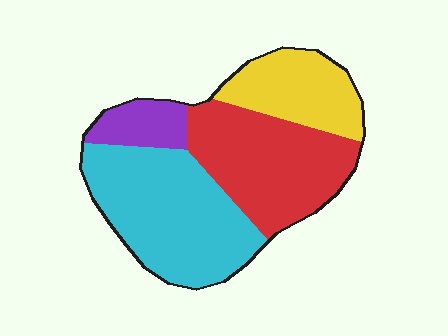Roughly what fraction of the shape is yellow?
Yellow takes up between a sixth and a third of the shape.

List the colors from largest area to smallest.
From largest to smallest: cyan, red, yellow, purple.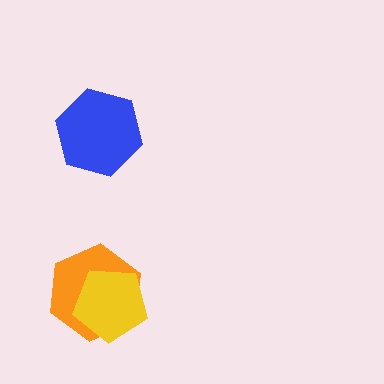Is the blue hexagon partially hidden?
No, no other shape covers it.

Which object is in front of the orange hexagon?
The yellow pentagon is in front of the orange hexagon.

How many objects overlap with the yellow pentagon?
1 object overlaps with the yellow pentagon.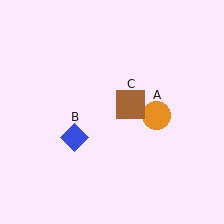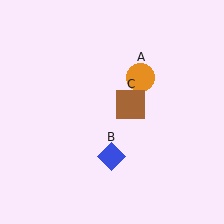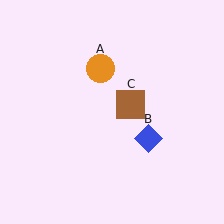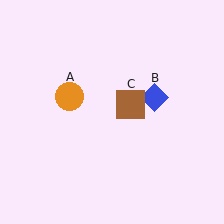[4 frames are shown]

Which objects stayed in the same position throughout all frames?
Brown square (object C) remained stationary.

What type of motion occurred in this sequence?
The orange circle (object A), blue diamond (object B) rotated counterclockwise around the center of the scene.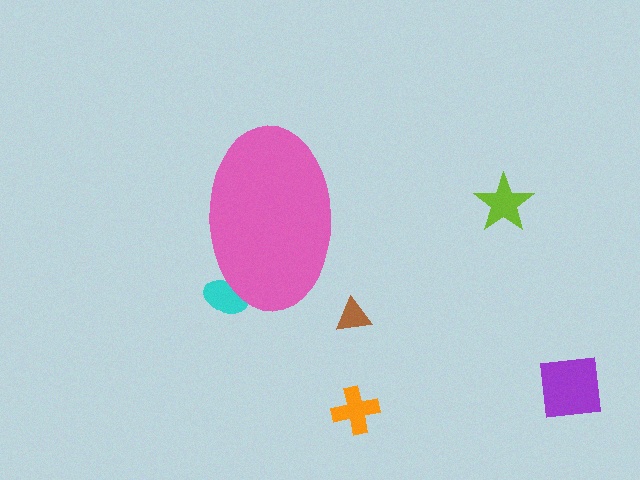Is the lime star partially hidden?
No, the lime star is fully visible.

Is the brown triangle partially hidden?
No, the brown triangle is fully visible.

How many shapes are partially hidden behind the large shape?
1 shape is partially hidden.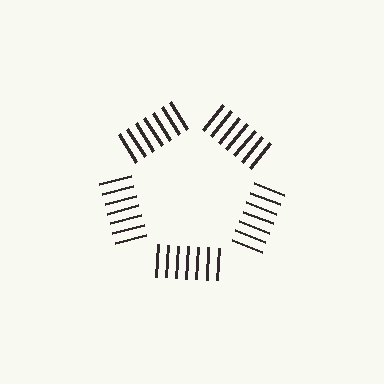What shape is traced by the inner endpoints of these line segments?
An illusory pentagon — the line segments terminate on its edges but no continuous stroke is drawn.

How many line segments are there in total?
35 — 7 along each of the 5 edges.